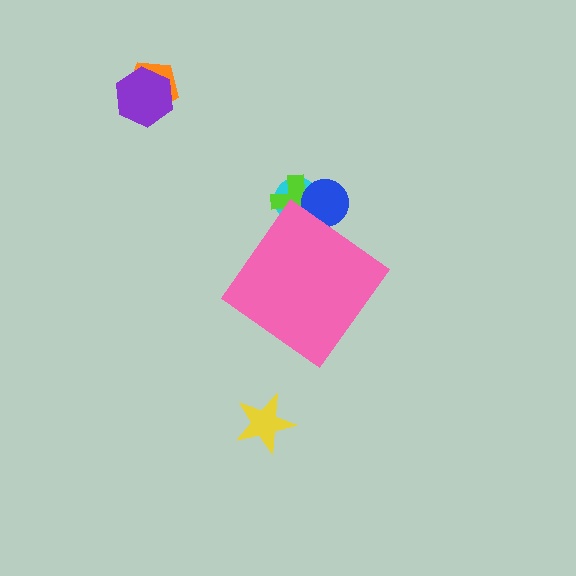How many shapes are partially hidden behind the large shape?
3 shapes are partially hidden.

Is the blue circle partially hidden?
Yes, the blue circle is partially hidden behind the pink diamond.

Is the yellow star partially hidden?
No, the yellow star is fully visible.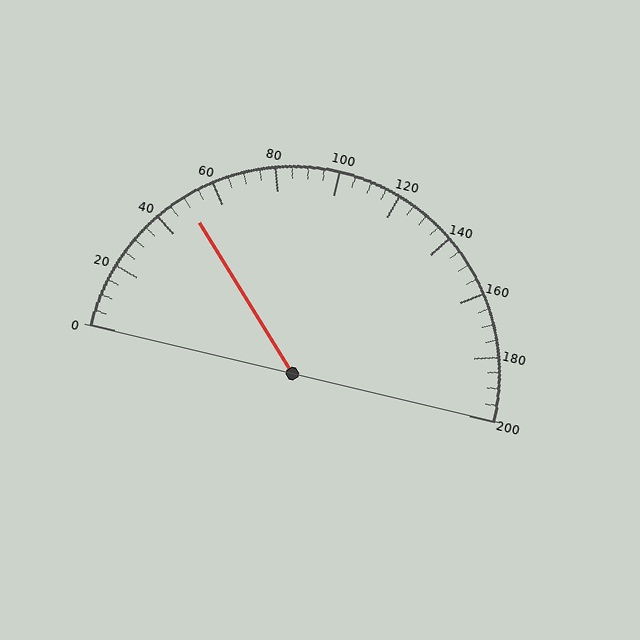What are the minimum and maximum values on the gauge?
The gauge ranges from 0 to 200.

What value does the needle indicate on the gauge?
The needle indicates approximately 50.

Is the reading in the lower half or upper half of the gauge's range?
The reading is in the lower half of the range (0 to 200).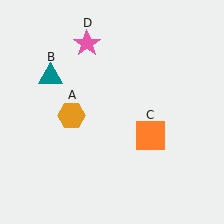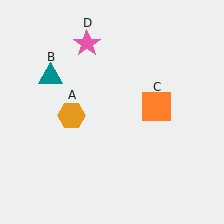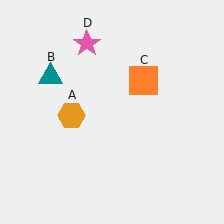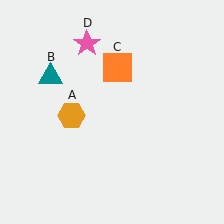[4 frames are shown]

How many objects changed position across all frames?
1 object changed position: orange square (object C).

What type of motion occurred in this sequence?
The orange square (object C) rotated counterclockwise around the center of the scene.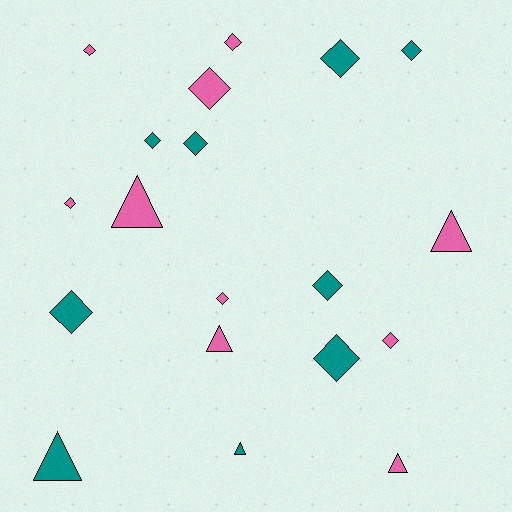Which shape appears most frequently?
Diamond, with 13 objects.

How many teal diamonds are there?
There are 7 teal diamonds.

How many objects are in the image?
There are 19 objects.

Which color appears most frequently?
Pink, with 10 objects.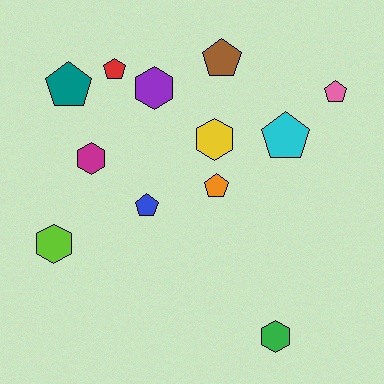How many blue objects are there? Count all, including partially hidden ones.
There is 1 blue object.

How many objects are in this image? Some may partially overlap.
There are 12 objects.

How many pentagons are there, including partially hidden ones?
There are 7 pentagons.